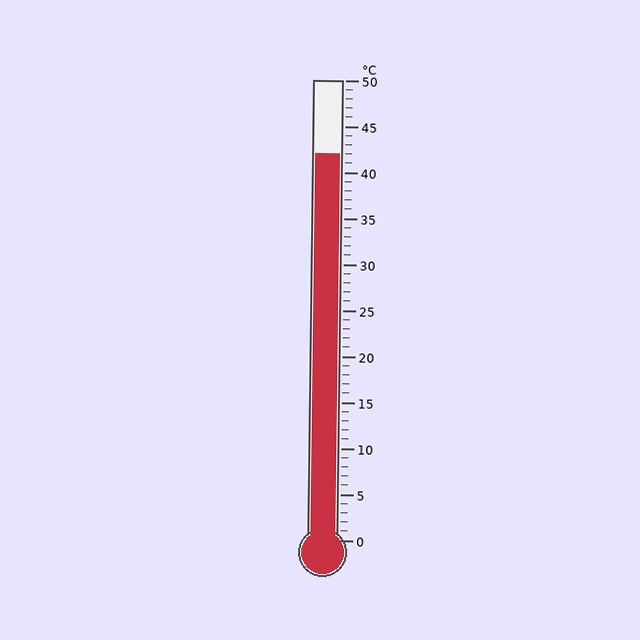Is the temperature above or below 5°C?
The temperature is above 5°C.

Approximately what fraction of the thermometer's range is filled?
The thermometer is filled to approximately 85% of its range.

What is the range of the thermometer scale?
The thermometer scale ranges from 0°C to 50°C.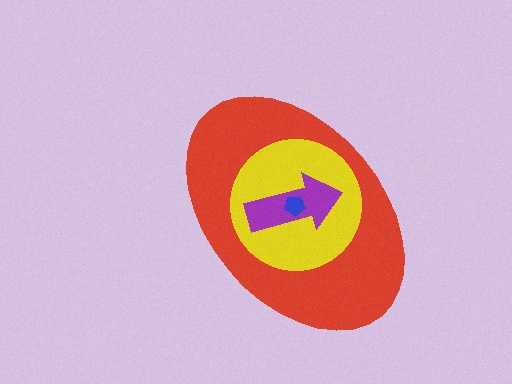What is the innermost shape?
The blue pentagon.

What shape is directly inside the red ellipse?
The yellow circle.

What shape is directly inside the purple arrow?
The blue pentagon.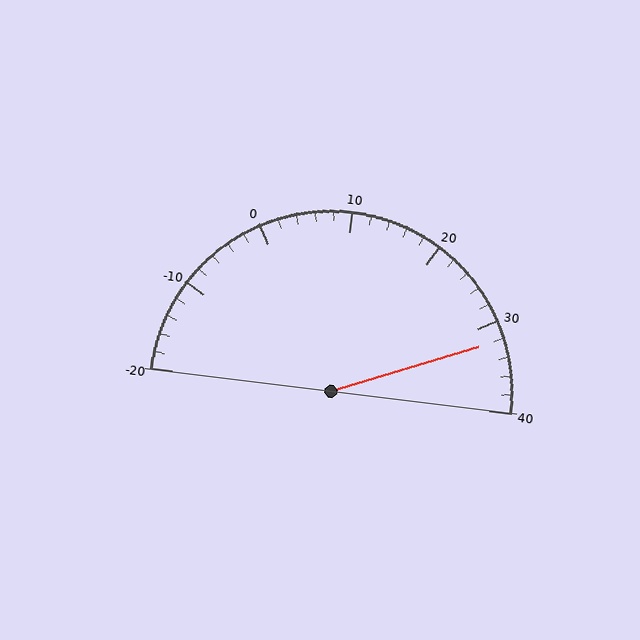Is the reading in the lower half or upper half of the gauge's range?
The reading is in the upper half of the range (-20 to 40).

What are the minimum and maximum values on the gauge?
The gauge ranges from -20 to 40.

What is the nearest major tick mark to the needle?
The nearest major tick mark is 30.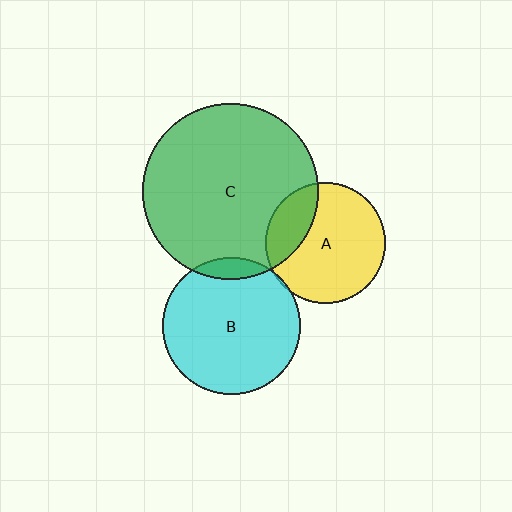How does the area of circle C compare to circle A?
Approximately 2.1 times.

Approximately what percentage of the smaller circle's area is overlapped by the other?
Approximately 25%.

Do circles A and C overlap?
Yes.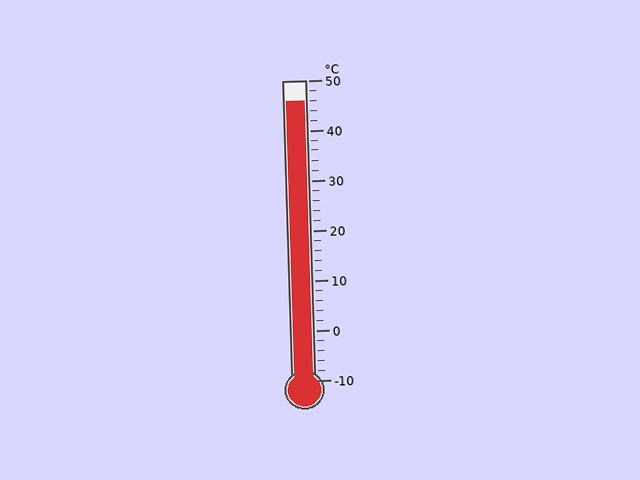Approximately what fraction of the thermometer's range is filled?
The thermometer is filled to approximately 95% of its range.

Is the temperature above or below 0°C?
The temperature is above 0°C.